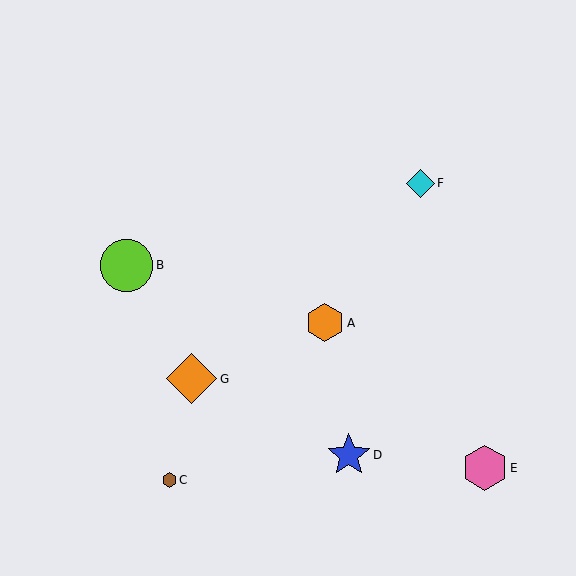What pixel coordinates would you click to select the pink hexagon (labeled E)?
Click at (485, 468) to select the pink hexagon E.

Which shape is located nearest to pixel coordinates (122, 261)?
The lime circle (labeled B) at (127, 265) is nearest to that location.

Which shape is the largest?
The lime circle (labeled B) is the largest.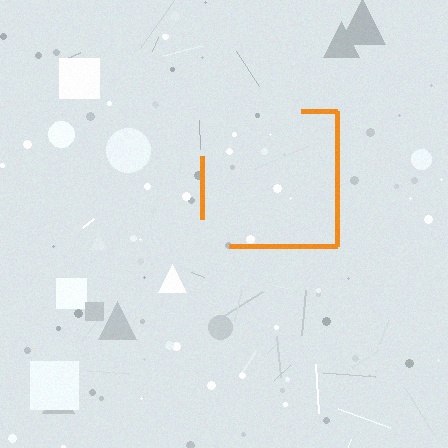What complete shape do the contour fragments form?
The contour fragments form a square.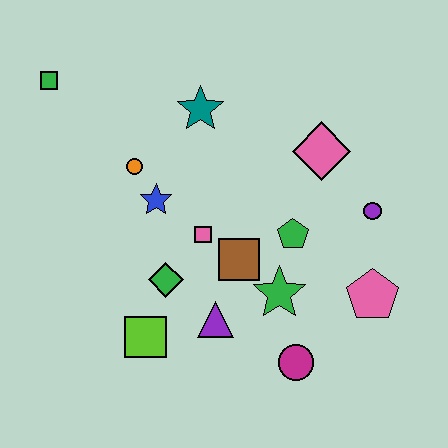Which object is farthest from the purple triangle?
The green square is farthest from the purple triangle.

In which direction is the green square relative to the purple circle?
The green square is to the left of the purple circle.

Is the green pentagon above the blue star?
No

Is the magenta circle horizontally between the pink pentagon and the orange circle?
Yes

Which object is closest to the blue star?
The orange circle is closest to the blue star.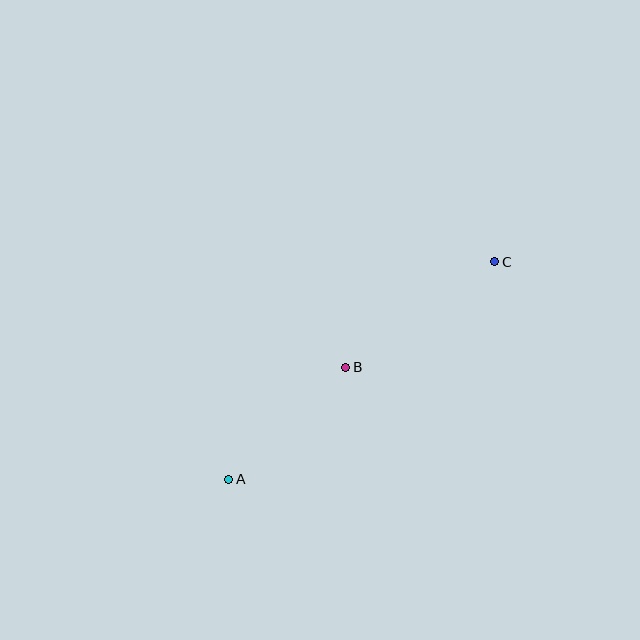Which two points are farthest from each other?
Points A and C are farthest from each other.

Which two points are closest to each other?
Points A and B are closest to each other.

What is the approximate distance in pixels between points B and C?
The distance between B and C is approximately 182 pixels.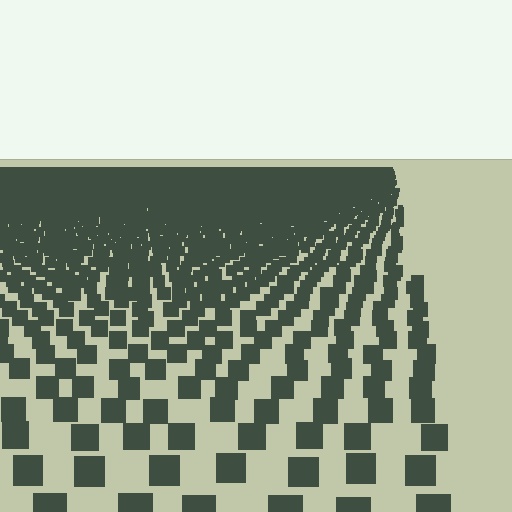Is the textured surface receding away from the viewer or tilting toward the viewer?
The surface is receding away from the viewer. Texture elements get smaller and denser toward the top.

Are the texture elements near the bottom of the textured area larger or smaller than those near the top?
Larger. Near the bottom, elements are closer to the viewer and appear at a bigger on-screen size.